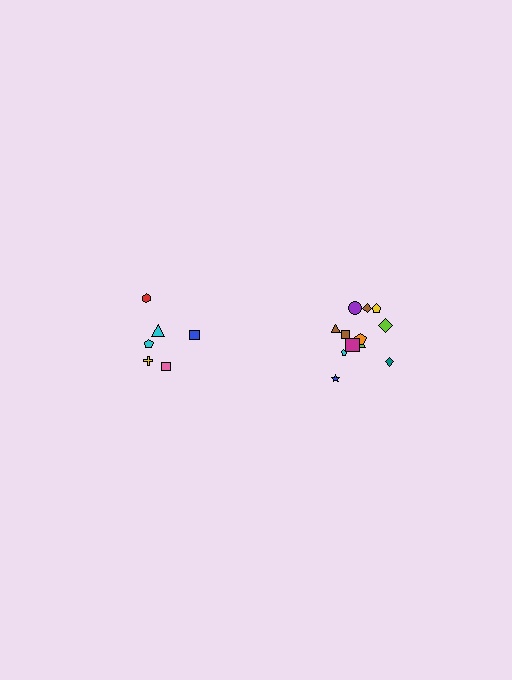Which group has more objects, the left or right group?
The right group.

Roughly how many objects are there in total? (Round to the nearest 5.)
Roughly 20 objects in total.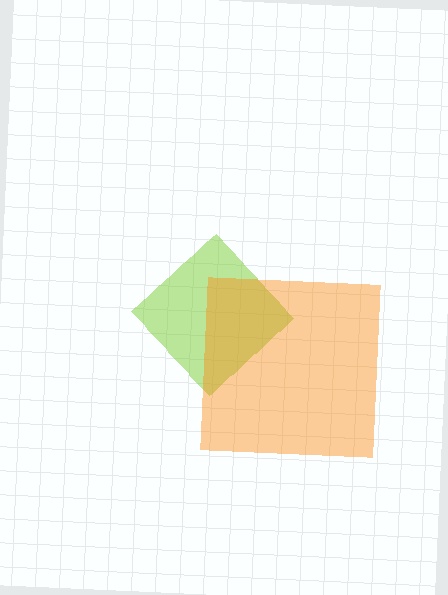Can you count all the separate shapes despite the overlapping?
Yes, there are 2 separate shapes.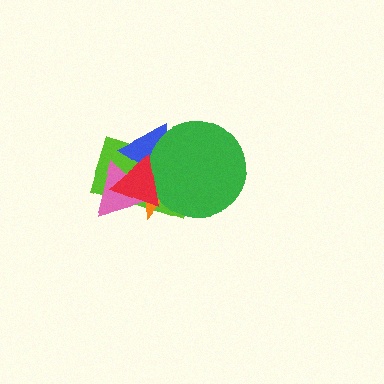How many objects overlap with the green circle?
4 objects overlap with the green circle.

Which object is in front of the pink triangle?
The red triangle is in front of the pink triangle.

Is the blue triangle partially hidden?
Yes, it is partially covered by another shape.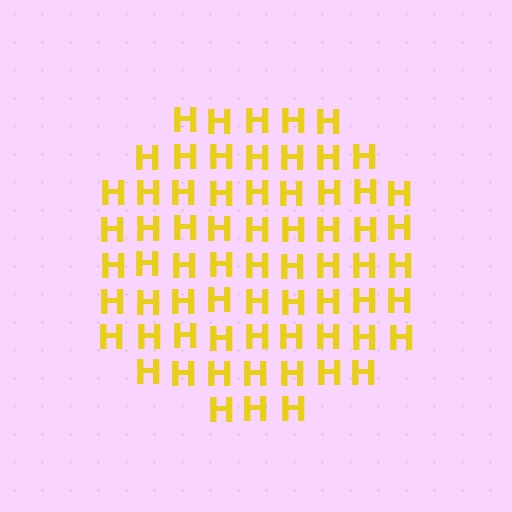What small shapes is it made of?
It is made of small letter H's.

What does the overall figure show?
The overall figure shows a circle.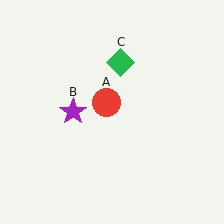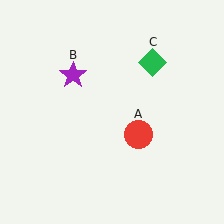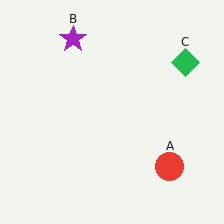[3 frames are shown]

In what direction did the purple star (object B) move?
The purple star (object B) moved up.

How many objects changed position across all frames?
3 objects changed position: red circle (object A), purple star (object B), green diamond (object C).